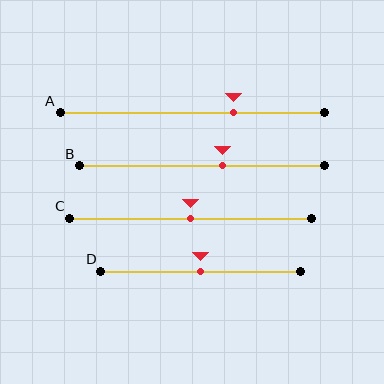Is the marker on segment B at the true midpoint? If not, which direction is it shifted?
No, the marker on segment B is shifted to the right by about 9% of the segment length.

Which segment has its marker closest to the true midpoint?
Segment C has its marker closest to the true midpoint.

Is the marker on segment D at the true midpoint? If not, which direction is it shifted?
Yes, the marker on segment D is at the true midpoint.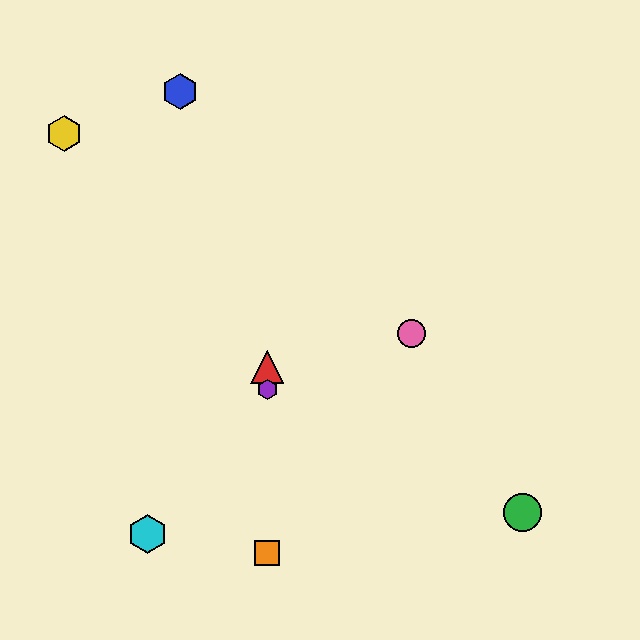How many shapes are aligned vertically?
3 shapes (the red triangle, the purple hexagon, the orange square) are aligned vertically.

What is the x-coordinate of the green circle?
The green circle is at x≈522.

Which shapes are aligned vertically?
The red triangle, the purple hexagon, the orange square are aligned vertically.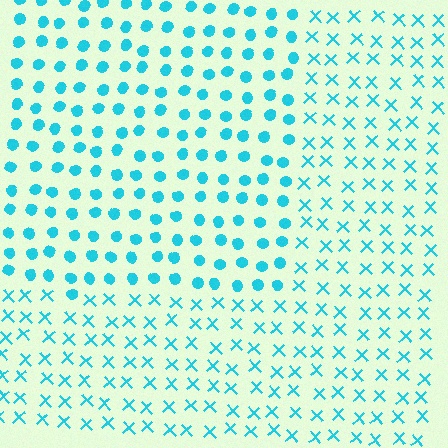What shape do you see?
I see a rectangle.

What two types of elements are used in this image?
The image uses circles inside the rectangle region and X marks outside it.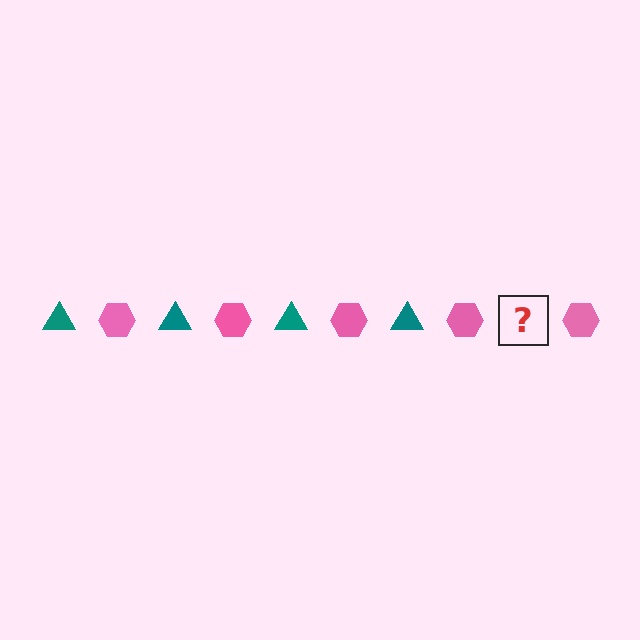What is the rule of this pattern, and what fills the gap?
The rule is that the pattern alternates between teal triangle and pink hexagon. The gap should be filled with a teal triangle.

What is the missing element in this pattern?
The missing element is a teal triangle.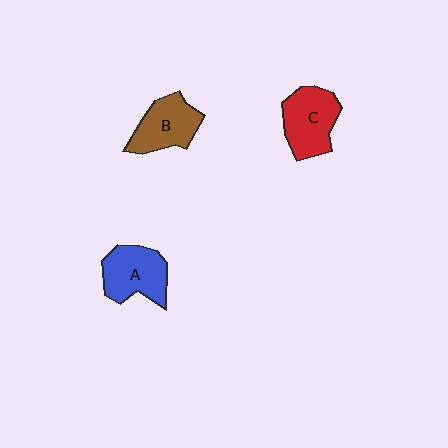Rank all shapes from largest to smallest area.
From largest to smallest: C (red), A (blue), B (brown).